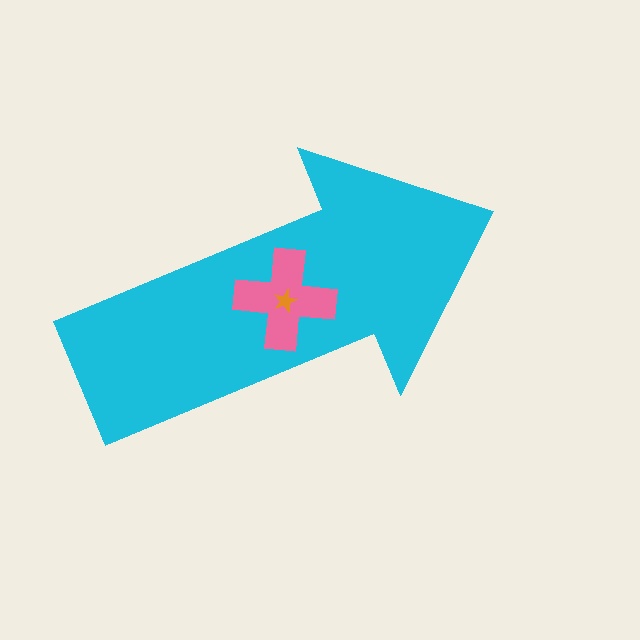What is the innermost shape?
The orange star.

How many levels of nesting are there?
3.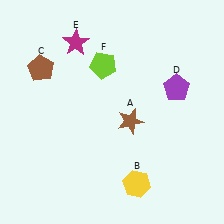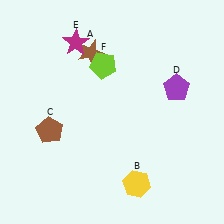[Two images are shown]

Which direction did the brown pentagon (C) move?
The brown pentagon (C) moved down.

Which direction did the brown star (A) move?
The brown star (A) moved up.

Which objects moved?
The objects that moved are: the brown star (A), the brown pentagon (C).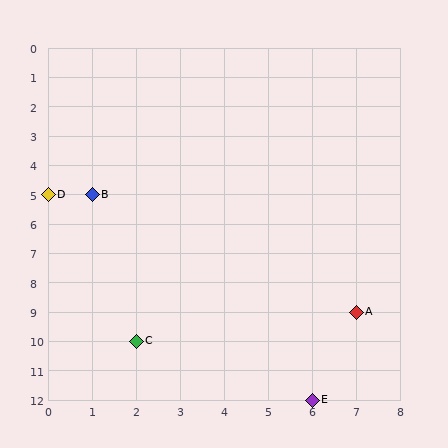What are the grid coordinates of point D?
Point D is at grid coordinates (0, 5).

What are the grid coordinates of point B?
Point B is at grid coordinates (1, 5).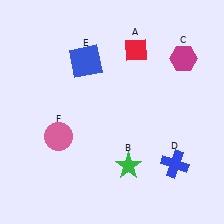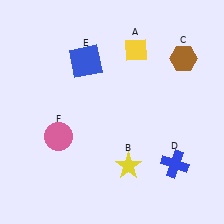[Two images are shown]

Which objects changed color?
A changed from red to yellow. B changed from green to yellow. C changed from magenta to brown.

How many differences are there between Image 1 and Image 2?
There are 3 differences between the two images.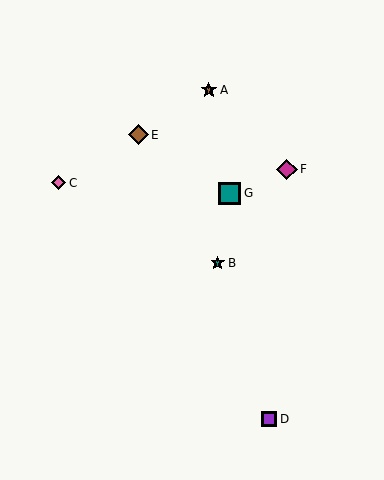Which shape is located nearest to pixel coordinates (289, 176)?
The magenta diamond (labeled F) at (287, 169) is nearest to that location.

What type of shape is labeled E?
Shape E is a brown diamond.